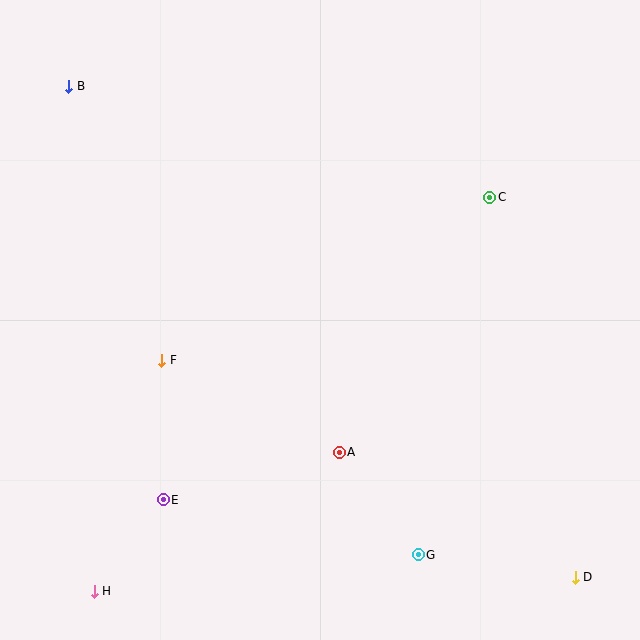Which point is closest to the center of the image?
Point A at (339, 452) is closest to the center.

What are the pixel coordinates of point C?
Point C is at (490, 197).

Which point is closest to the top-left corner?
Point B is closest to the top-left corner.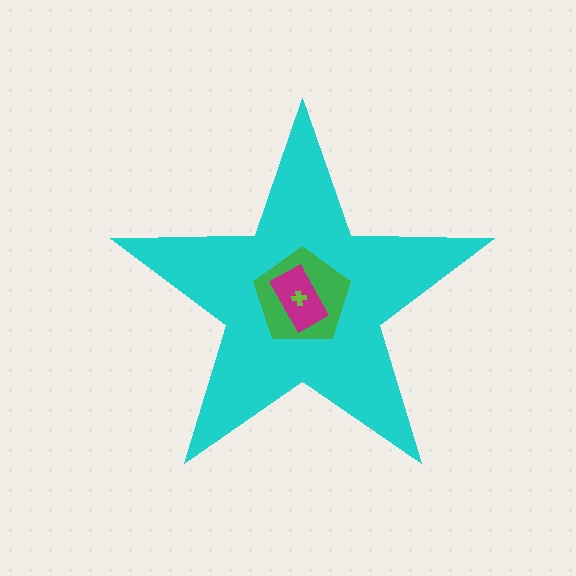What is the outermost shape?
The cyan star.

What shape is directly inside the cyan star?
The green pentagon.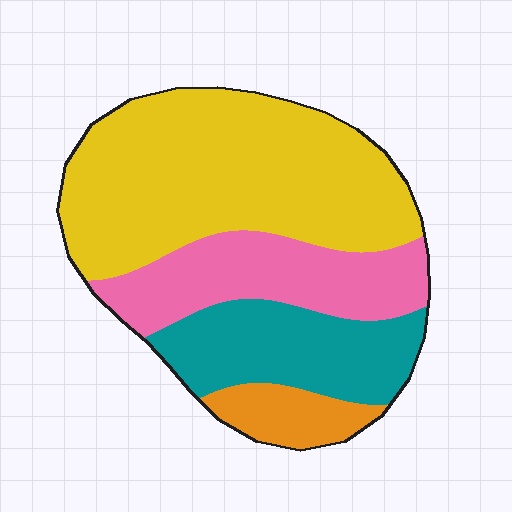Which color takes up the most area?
Yellow, at roughly 50%.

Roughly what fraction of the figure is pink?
Pink takes up less than a quarter of the figure.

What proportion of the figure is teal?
Teal covers about 20% of the figure.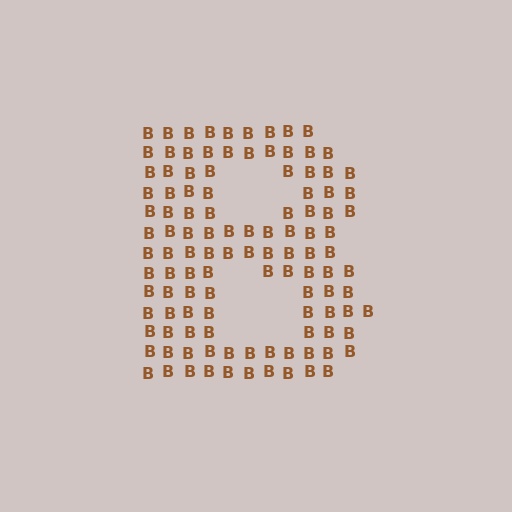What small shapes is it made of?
It is made of small letter B's.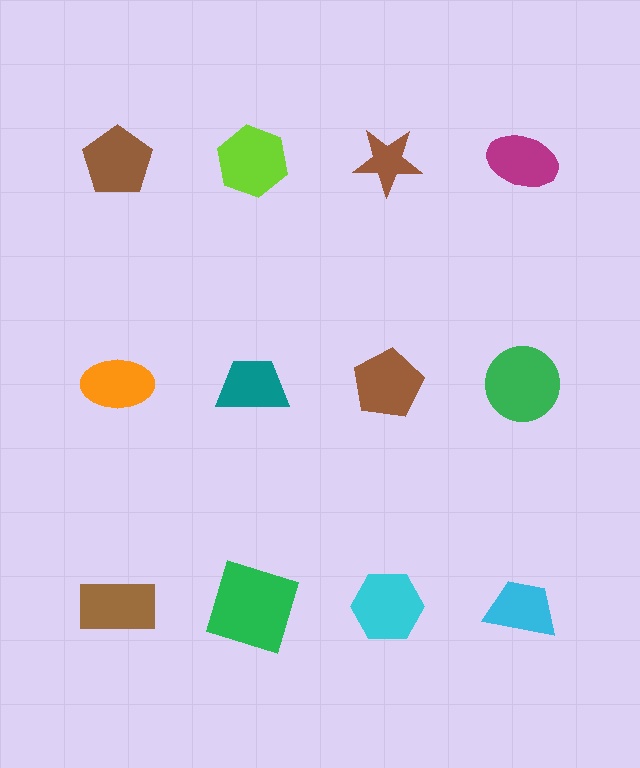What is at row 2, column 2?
A teal trapezoid.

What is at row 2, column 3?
A brown pentagon.